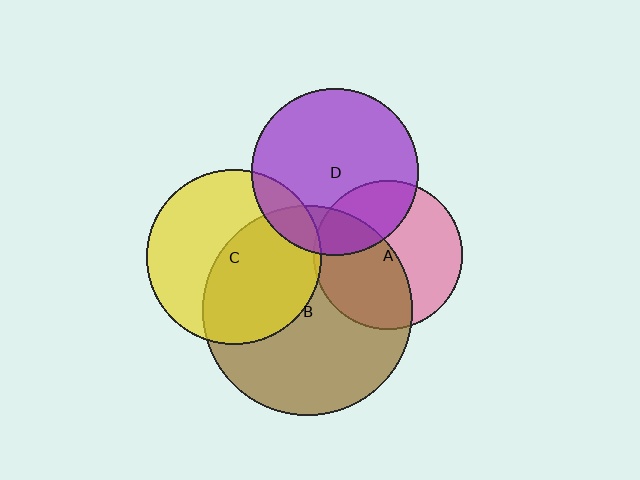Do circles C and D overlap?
Yes.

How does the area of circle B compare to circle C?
Approximately 1.4 times.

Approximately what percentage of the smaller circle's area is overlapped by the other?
Approximately 15%.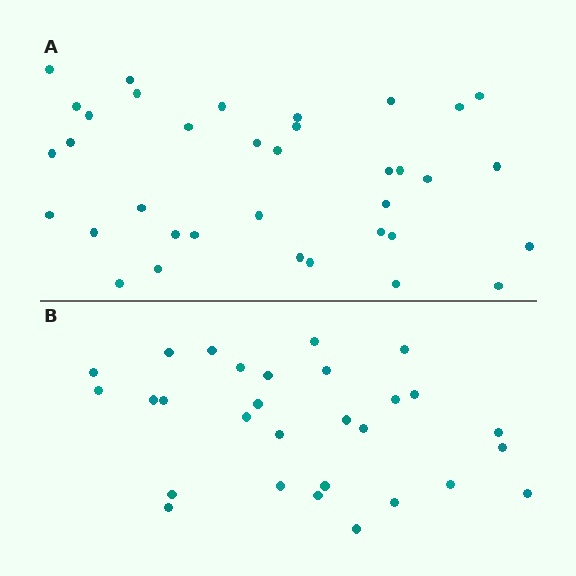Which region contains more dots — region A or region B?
Region A (the top region) has more dots.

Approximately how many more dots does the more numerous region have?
Region A has roughly 8 or so more dots than region B.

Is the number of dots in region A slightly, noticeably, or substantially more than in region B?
Region A has only slightly more — the two regions are fairly close. The ratio is roughly 1.2 to 1.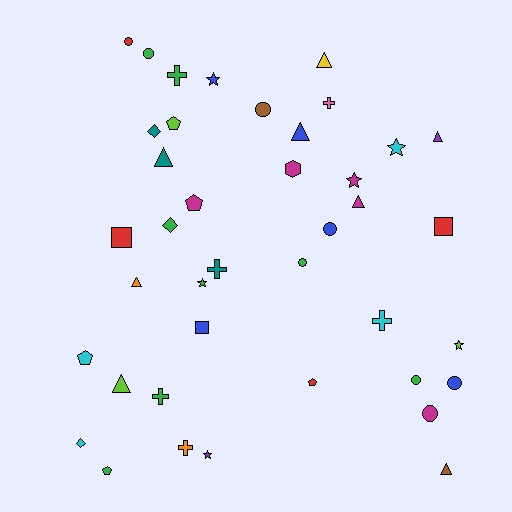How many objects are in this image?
There are 40 objects.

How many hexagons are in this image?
There is 1 hexagon.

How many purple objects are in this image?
There are 2 purple objects.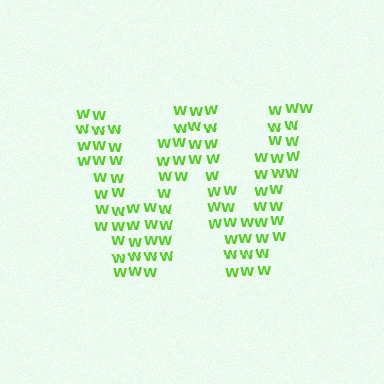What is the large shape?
The large shape is the letter W.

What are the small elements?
The small elements are letter W's.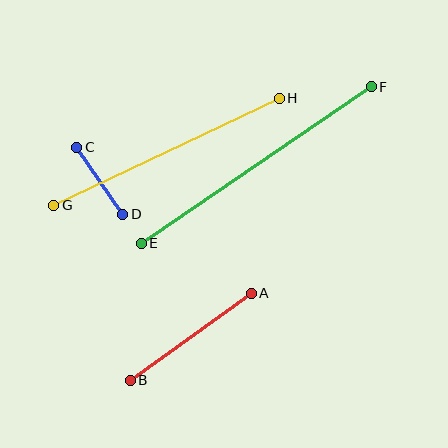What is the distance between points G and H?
The distance is approximately 250 pixels.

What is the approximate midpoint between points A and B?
The midpoint is at approximately (191, 337) pixels.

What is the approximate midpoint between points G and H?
The midpoint is at approximately (166, 152) pixels.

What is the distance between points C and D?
The distance is approximately 81 pixels.